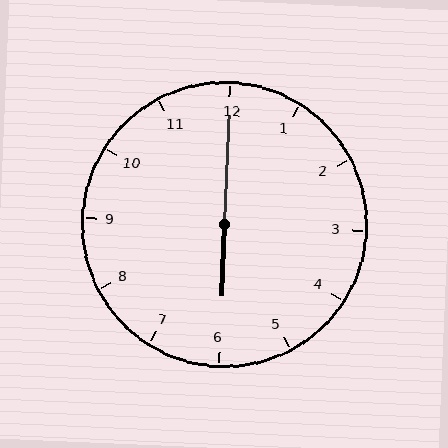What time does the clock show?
6:00.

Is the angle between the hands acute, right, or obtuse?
It is obtuse.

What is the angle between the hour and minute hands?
Approximately 180 degrees.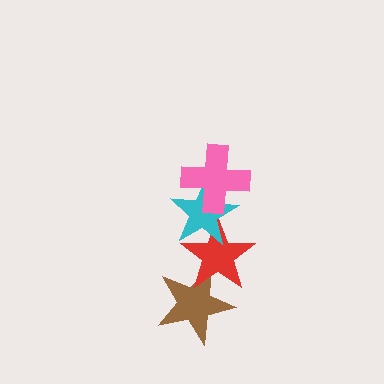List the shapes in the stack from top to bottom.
From top to bottom: the pink cross, the cyan star, the red star, the brown star.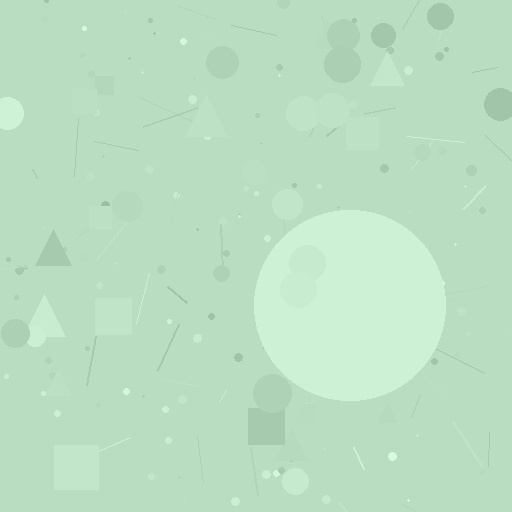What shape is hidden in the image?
A circle is hidden in the image.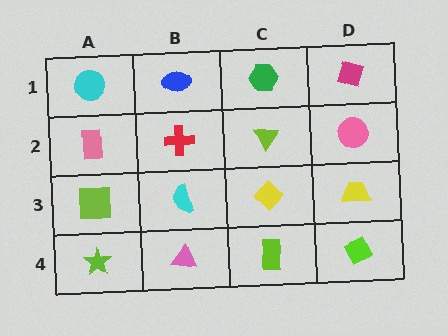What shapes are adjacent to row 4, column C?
A yellow diamond (row 3, column C), a pink triangle (row 4, column B), a lime diamond (row 4, column D).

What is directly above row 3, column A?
A pink rectangle.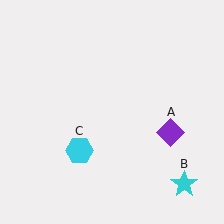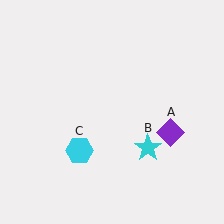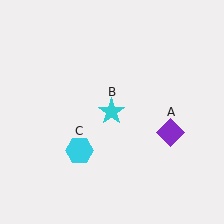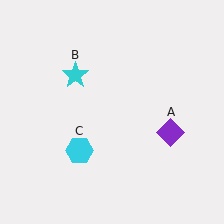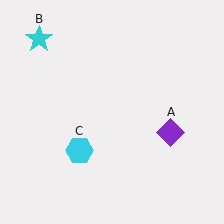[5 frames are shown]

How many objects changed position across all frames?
1 object changed position: cyan star (object B).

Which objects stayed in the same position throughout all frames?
Purple diamond (object A) and cyan hexagon (object C) remained stationary.